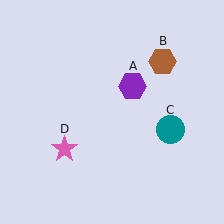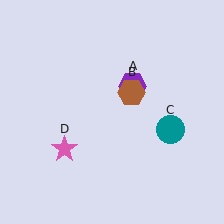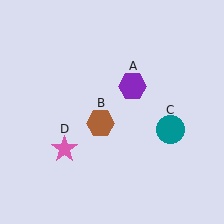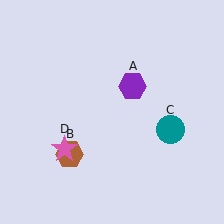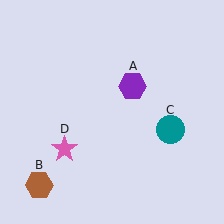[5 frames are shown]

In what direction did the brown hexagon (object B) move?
The brown hexagon (object B) moved down and to the left.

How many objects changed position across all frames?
1 object changed position: brown hexagon (object B).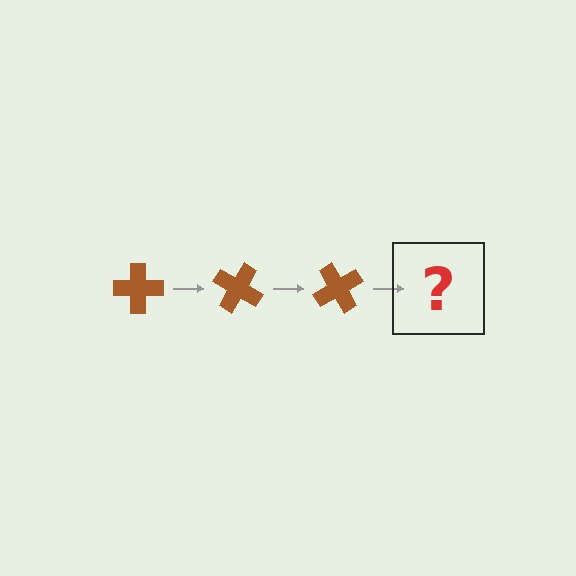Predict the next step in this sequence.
The next step is a brown cross rotated 90 degrees.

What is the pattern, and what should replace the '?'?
The pattern is that the cross rotates 30 degrees each step. The '?' should be a brown cross rotated 90 degrees.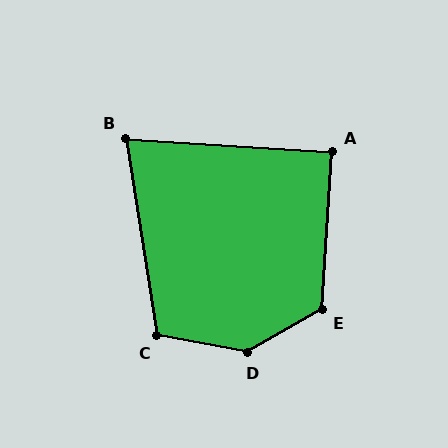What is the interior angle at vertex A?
Approximately 90 degrees (approximately right).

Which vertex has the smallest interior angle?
B, at approximately 78 degrees.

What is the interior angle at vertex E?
Approximately 123 degrees (obtuse).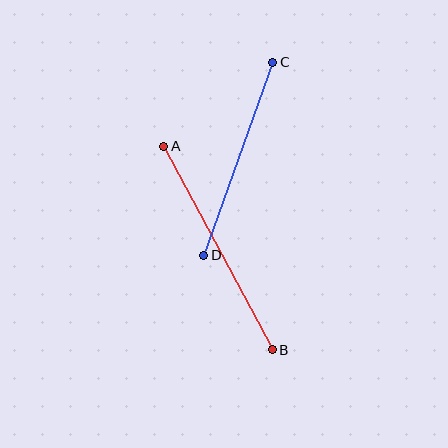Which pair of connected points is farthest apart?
Points A and B are farthest apart.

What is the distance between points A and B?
The distance is approximately 230 pixels.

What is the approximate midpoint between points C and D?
The midpoint is at approximately (238, 159) pixels.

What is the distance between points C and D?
The distance is approximately 205 pixels.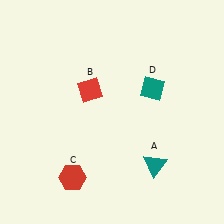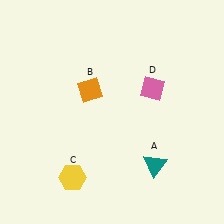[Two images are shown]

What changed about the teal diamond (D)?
In Image 1, D is teal. In Image 2, it changed to pink.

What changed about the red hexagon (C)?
In Image 1, C is red. In Image 2, it changed to yellow.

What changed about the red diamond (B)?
In Image 1, B is red. In Image 2, it changed to orange.